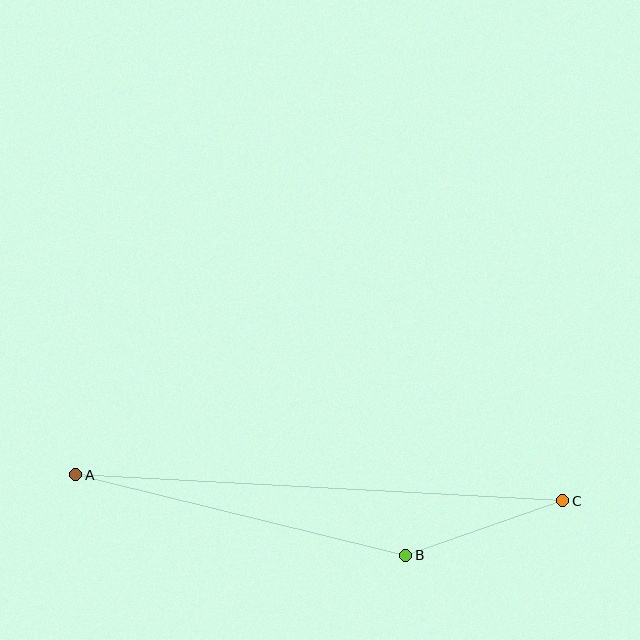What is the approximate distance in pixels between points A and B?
The distance between A and B is approximately 340 pixels.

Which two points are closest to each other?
Points B and C are closest to each other.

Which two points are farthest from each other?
Points A and C are farthest from each other.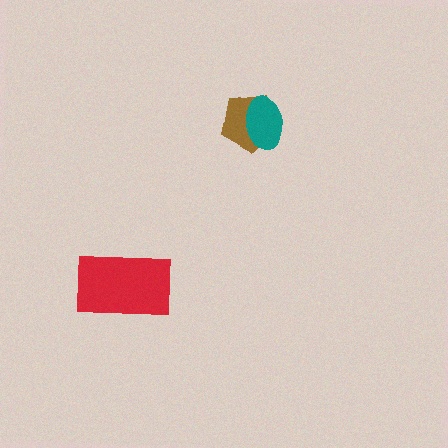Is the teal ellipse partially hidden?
No, no other shape covers it.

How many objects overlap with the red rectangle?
0 objects overlap with the red rectangle.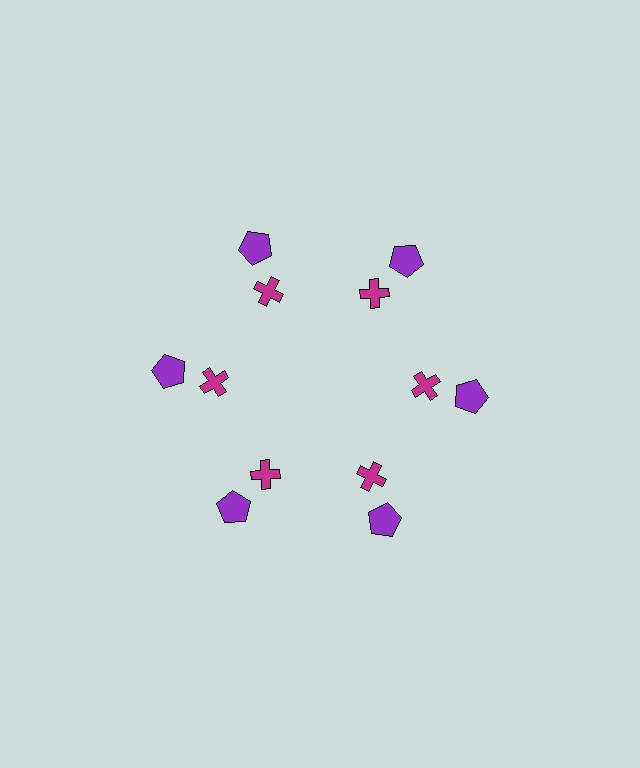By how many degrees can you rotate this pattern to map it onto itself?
The pattern maps onto itself every 60 degrees of rotation.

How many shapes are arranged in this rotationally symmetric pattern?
There are 12 shapes, arranged in 6 groups of 2.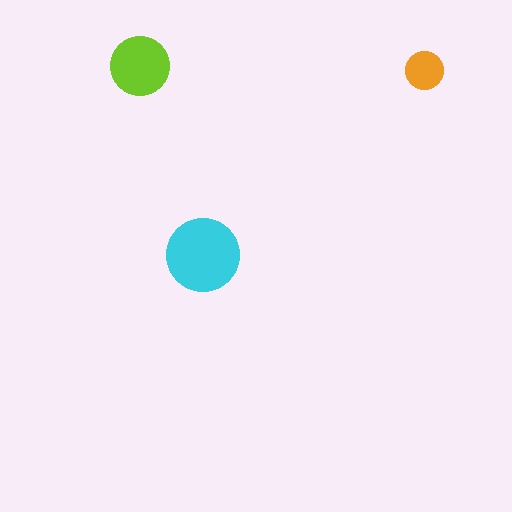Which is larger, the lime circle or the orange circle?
The lime one.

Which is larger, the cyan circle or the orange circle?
The cyan one.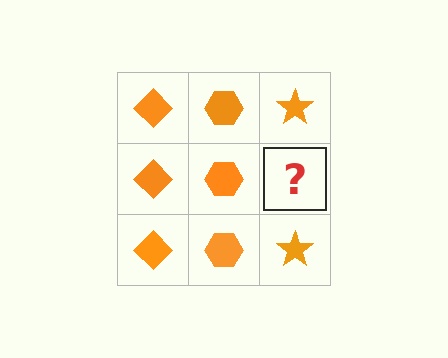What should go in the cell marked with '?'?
The missing cell should contain an orange star.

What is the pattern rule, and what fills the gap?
The rule is that each column has a consistent shape. The gap should be filled with an orange star.